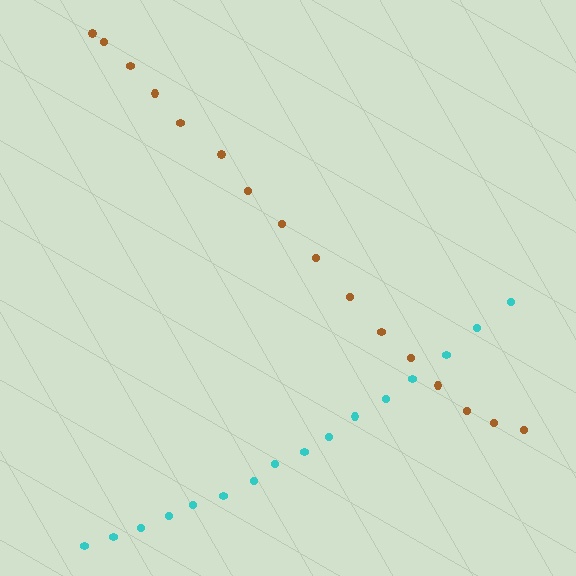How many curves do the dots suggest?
There are 2 distinct paths.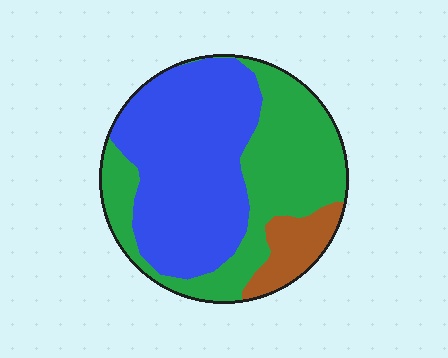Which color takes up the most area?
Blue, at roughly 50%.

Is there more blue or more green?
Blue.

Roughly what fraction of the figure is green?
Green covers 41% of the figure.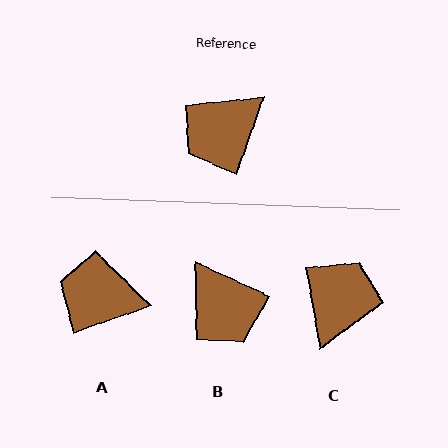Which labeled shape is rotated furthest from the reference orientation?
C, about 151 degrees away.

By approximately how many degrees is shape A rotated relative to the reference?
Approximately 51 degrees clockwise.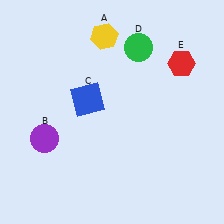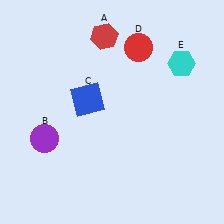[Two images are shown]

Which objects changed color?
A changed from yellow to red. D changed from green to red. E changed from red to cyan.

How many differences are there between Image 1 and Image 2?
There are 3 differences between the two images.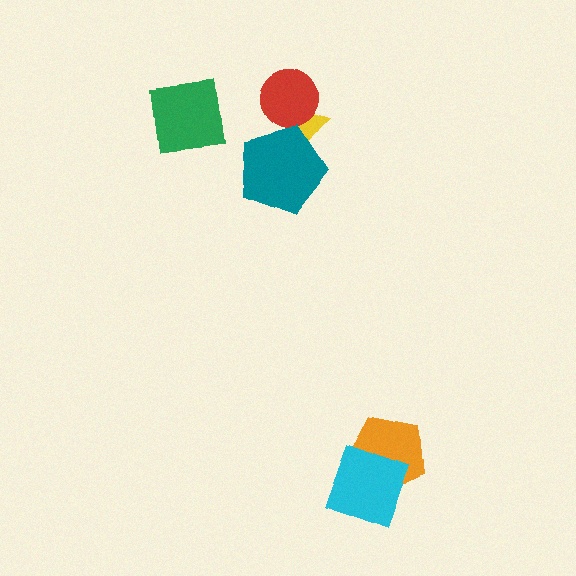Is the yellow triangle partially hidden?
Yes, it is partially covered by another shape.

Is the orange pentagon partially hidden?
Yes, it is partially covered by another shape.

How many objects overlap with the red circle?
1 object overlaps with the red circle.